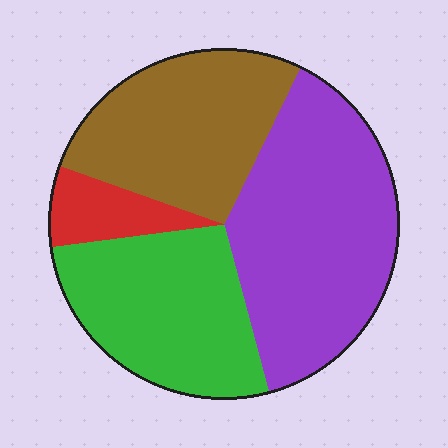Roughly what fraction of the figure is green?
Green covers roughly 25% of the figure.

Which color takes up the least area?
Red, at roughly 10%.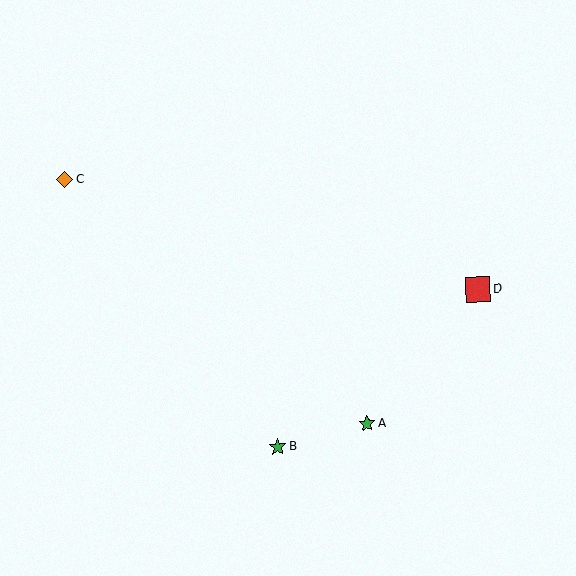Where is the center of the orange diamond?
The center of the orange diamond is at (64, 180).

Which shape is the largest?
The red square (labeled D) is the largest.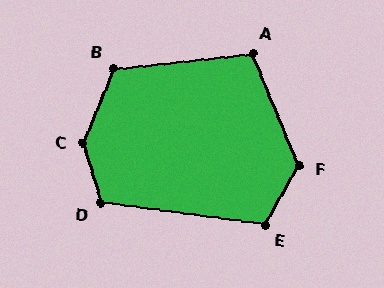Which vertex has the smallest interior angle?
A, at approximately 106 degrees.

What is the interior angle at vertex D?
Approximately 114 degrees (obtuse).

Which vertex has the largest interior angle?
C, at approximately 142 degrees.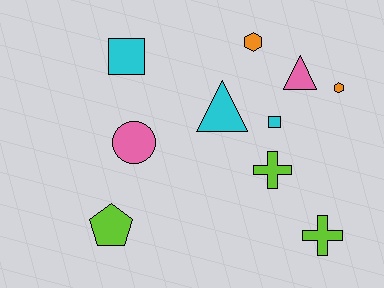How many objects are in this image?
There are 10 objects.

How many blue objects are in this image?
There are no blue objects.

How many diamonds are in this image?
There are no diamonds.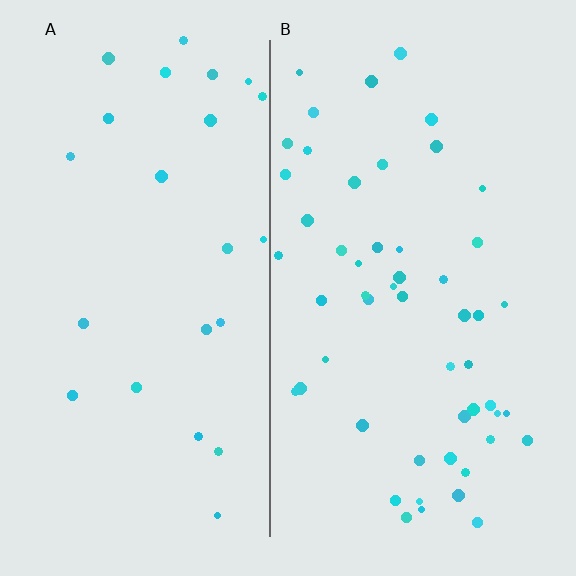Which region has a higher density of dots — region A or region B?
B (the right).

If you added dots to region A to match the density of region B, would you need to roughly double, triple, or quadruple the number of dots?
Approximately double.